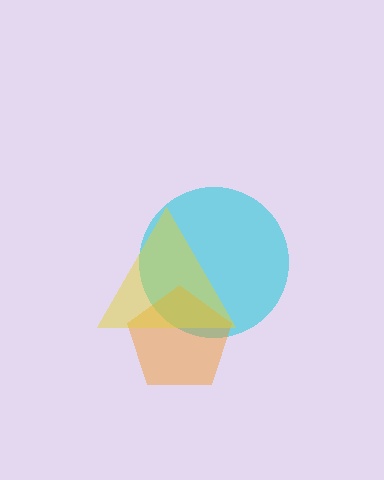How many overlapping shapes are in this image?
There are 3 overlapping shapes in the image.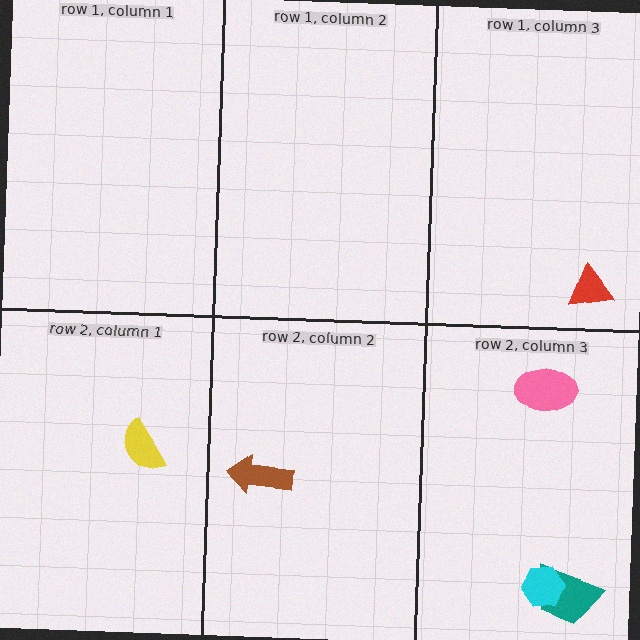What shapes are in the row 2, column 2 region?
The brown arrow.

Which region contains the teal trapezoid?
The row 2, column 3 region.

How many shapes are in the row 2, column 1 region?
1.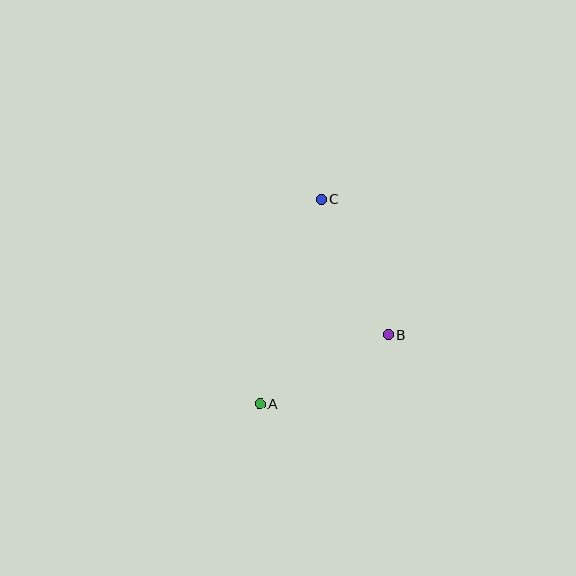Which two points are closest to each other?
Points A and B are closest to each other.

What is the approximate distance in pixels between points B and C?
The distance between B and C is approximately 152 pixels.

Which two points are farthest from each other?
Points A and C are farthest from each other.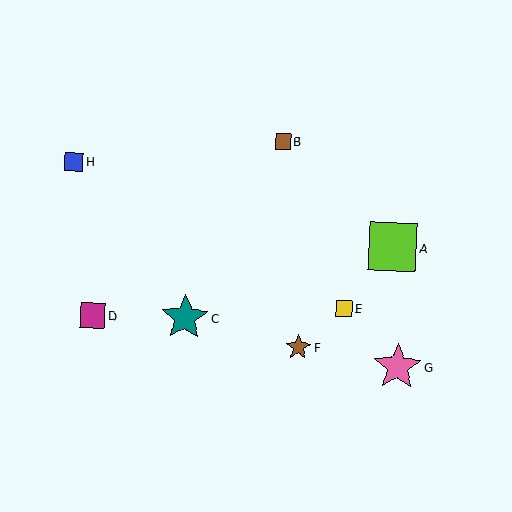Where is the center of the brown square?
The center of the brown square is at (283, 142).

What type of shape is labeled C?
Shape C is a teal star.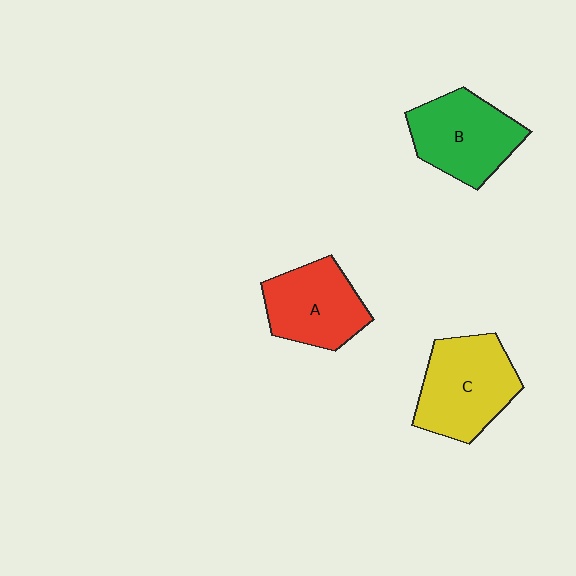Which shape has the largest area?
Shape C (yellow).